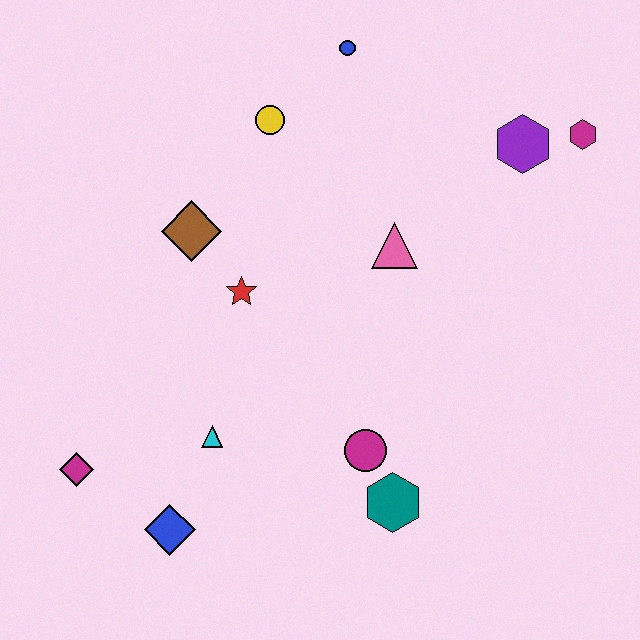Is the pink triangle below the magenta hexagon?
Yes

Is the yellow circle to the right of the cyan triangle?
Yes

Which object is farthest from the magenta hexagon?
The magenta diamond is farthest from the magenta hexagon.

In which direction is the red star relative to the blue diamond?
The red star is above the blue diamond.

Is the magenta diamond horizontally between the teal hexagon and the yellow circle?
No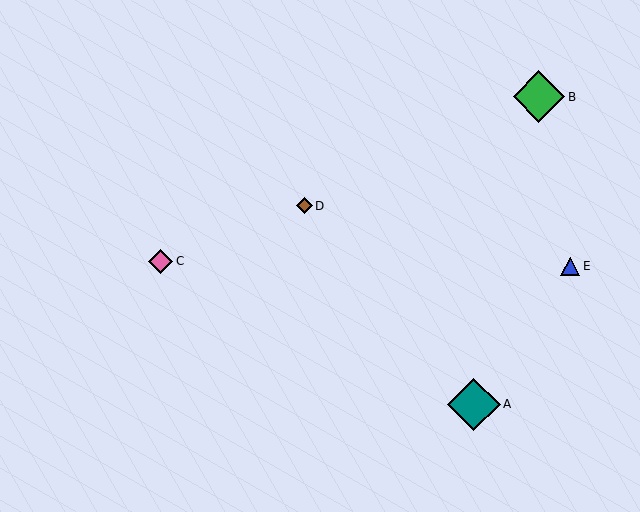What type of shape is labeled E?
Shape E is a blue triangle.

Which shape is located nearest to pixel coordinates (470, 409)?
The teal diamond (labeled A) at (474, 404) is nearest to that location.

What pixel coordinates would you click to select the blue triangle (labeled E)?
Click at (570, 266) to select the blue triangle E.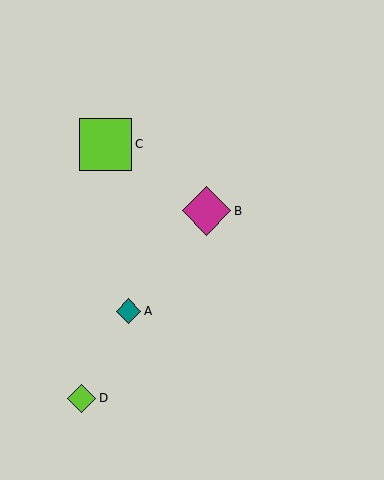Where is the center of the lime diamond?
The center of the lime diamond is at (82, 398).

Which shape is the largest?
The lime square (labeled C) is the largest.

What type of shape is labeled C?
Shape C is a lime square.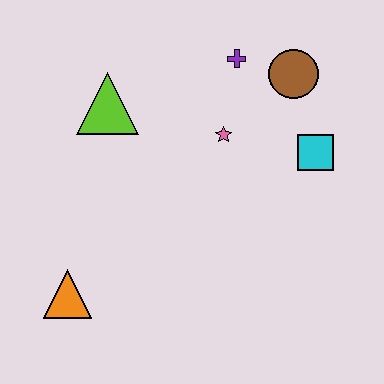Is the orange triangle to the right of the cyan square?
No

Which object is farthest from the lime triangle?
The cyan square is farthest from the lime triangle.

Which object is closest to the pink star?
The purple cross is closest to the pink star.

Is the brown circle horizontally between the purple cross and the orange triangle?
No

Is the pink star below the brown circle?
Yes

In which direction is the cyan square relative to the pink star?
The cyan square is to the right of the pink star.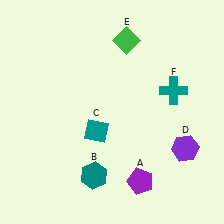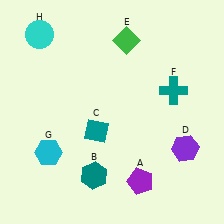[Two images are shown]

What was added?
A cyan hexagon (G), a cyan circle (H) were added in Image 2.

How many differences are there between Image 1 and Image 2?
There are 2 differences between the two images.